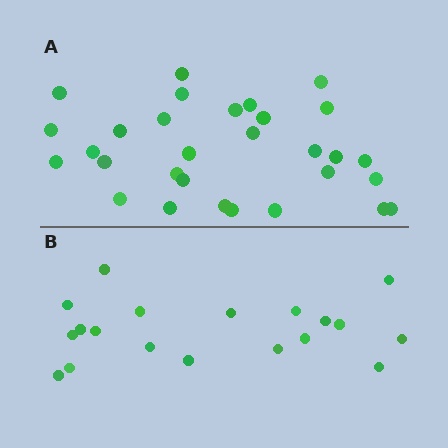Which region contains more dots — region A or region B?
Region A (the top region) has more dots.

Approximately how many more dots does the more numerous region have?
Region A has roughly 12 or so more dots than region B.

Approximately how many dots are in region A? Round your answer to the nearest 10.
About 30 dots.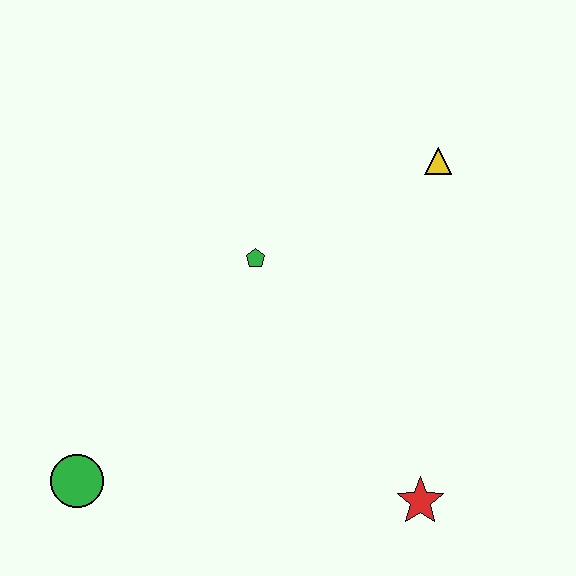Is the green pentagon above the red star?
Yes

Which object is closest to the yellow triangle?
The green pentagon is closest to the yellow triangle.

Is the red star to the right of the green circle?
Yes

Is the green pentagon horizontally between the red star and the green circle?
Yes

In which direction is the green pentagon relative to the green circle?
The green pentagon is above the green circle.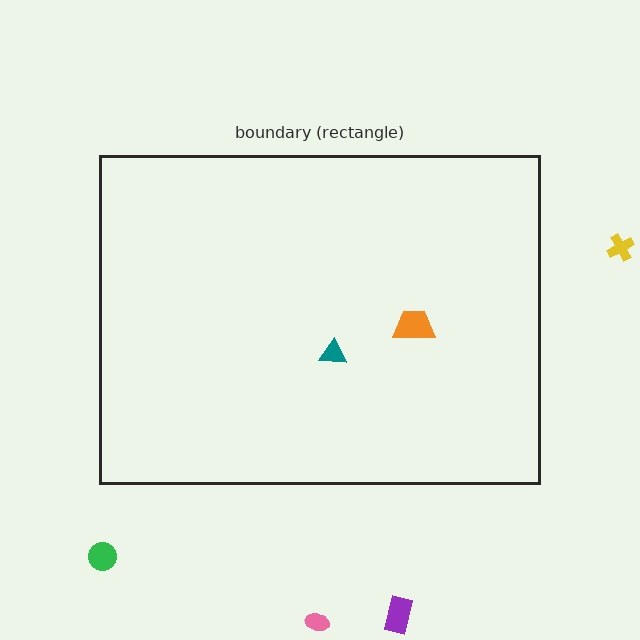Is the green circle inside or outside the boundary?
Outside.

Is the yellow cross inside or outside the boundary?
Outside.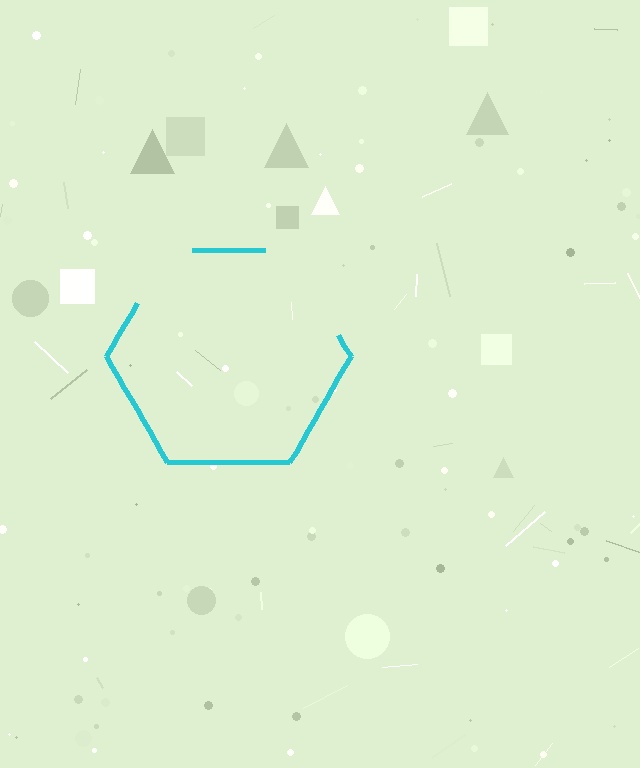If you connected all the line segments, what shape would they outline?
They would outline a hexagon.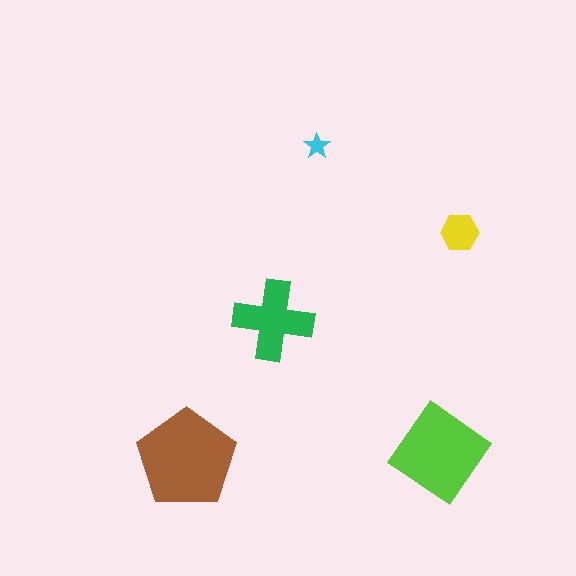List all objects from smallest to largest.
The cyan star, the yellow hexagon, the green cross, the lime diamond, the brown pentagon.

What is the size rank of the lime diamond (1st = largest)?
2nd.